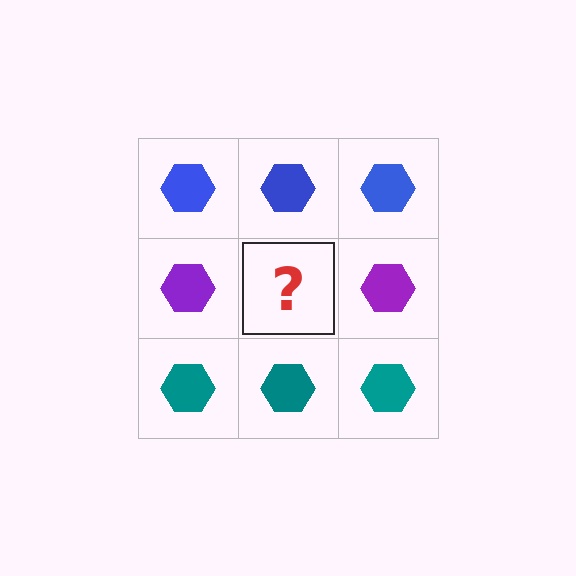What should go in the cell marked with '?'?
The missing cell should contain a purple hexagon.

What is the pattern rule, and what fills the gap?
The rule is that each row has a consistent color. The gap should be filled with a purple hexagon.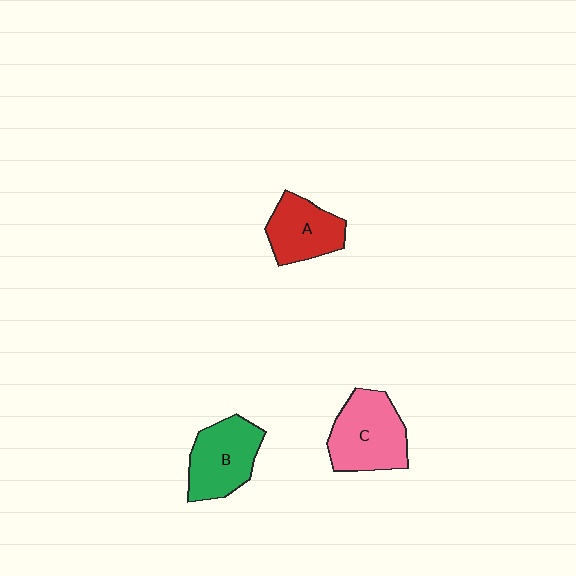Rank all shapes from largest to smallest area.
From largest to smallest: C (pink), B (green), A (red).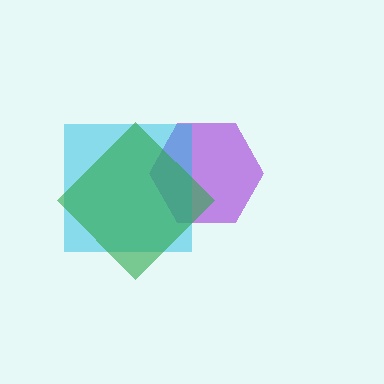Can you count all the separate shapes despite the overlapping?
Yes, there are 3 separate shapes.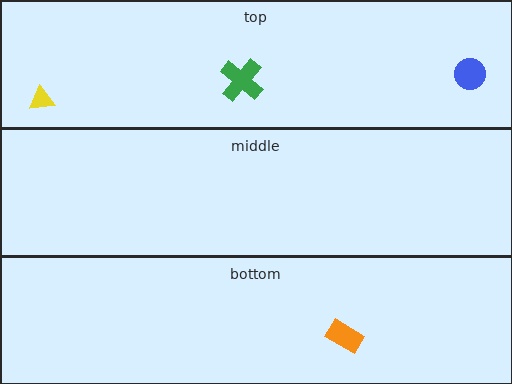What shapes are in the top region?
The blue circle, the green cross, the yellow triangle.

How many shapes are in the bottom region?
1.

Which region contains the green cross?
The top region.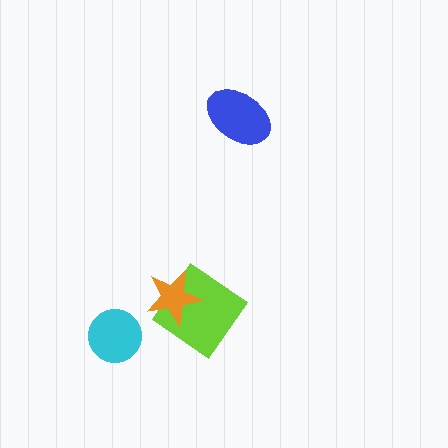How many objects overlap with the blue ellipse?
0 objects overlap with the blue ellipse.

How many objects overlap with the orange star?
1 object overlaps with the orange star.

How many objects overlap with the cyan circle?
0 objects overlap with the cyan circle.